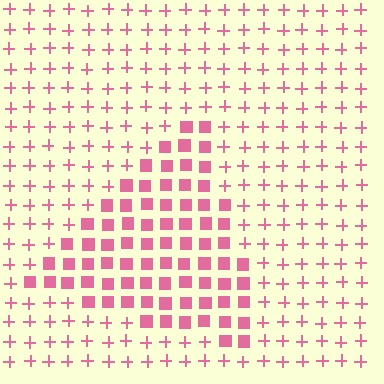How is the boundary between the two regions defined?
The boundary is defined by a change in element shape: squares inside vs. plus signs outside. All elements share the same color and spacing.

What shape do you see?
I see a triangle.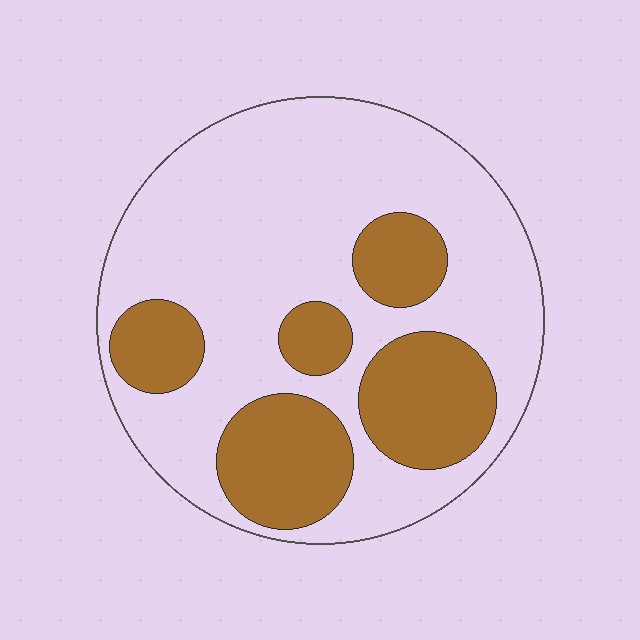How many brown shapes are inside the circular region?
5.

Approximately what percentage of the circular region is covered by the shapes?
Approximately 30%.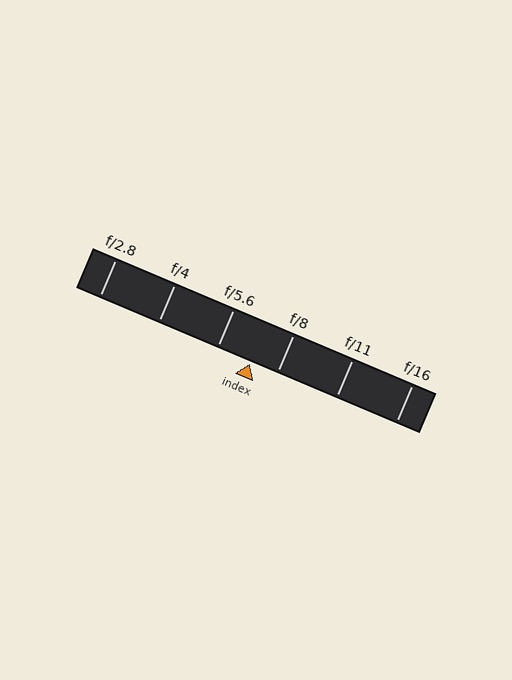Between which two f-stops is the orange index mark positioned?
The index mark is between f/5.6 and f/8.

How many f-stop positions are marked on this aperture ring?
There are 6 f-stop positions marked.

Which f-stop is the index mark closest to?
The index mark is closest to f/8.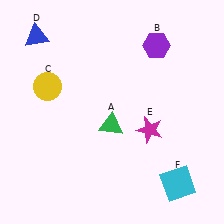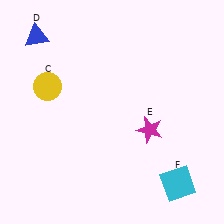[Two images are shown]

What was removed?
The green triangle (A), the purple hexagon (B) were removed in Image 2.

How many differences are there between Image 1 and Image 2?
There are 2 differences between the two images.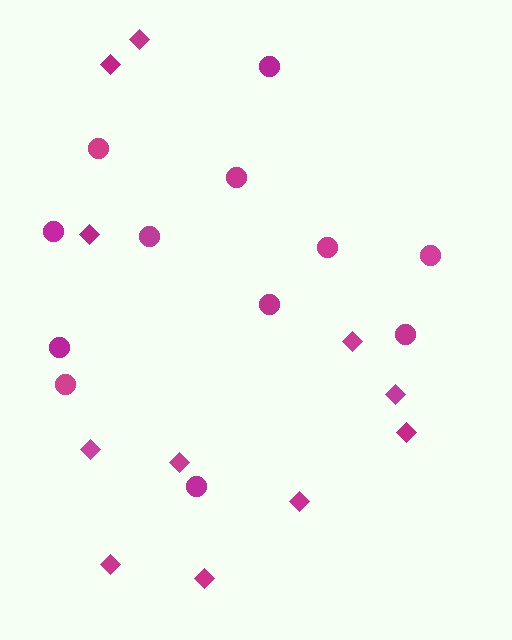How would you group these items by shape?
There are 2 groups: one group of diamonds (11) and one group of circles (12).